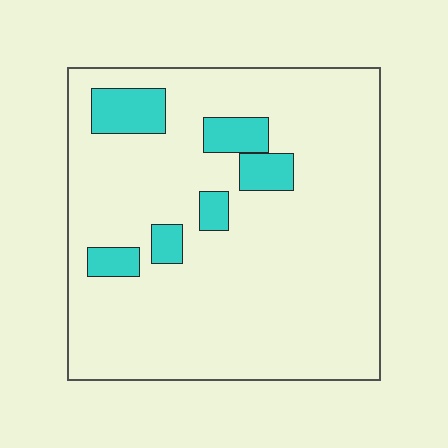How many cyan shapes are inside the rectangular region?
6.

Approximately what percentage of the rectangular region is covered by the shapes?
Approximately 10%.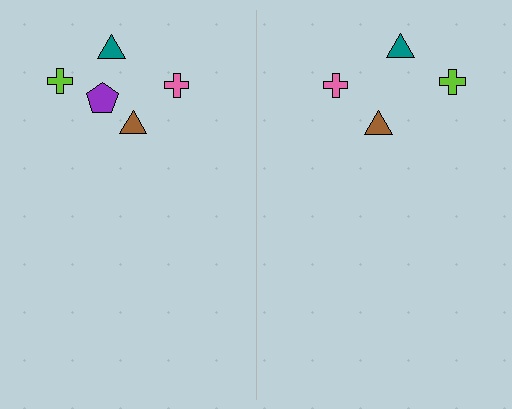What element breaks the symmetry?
A purple pentagon is missing from the right side.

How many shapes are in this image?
There are 9 shapes in this image.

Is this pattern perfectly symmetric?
No, the pattern is not perfectly symmetric. A purple pentagon is missing from the right side.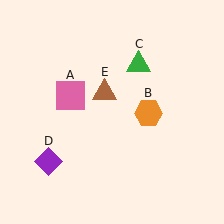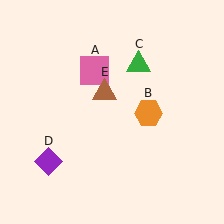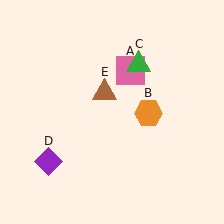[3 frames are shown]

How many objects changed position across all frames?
1 object changed position: pink square (object A).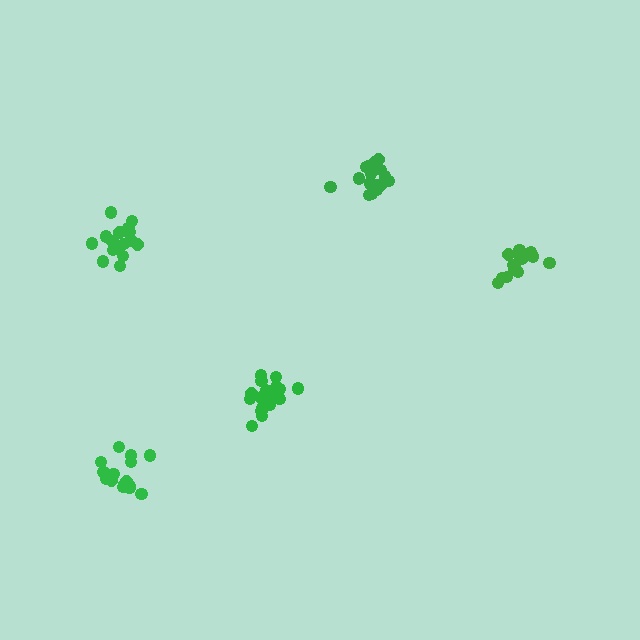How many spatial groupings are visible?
There are 5 spatial groupings.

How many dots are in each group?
Group 1: 19 dots, Group 2: 17 dots, Group 3: 18 dots, Group 4: 16 dots, Group 5: 17 dots (87 total).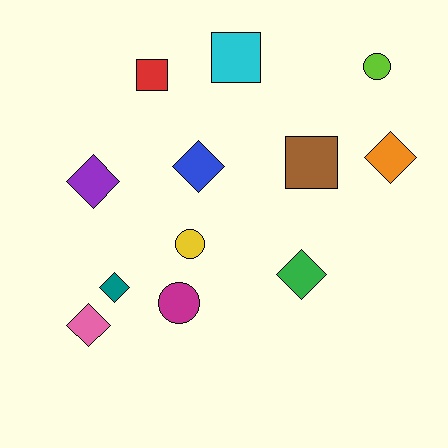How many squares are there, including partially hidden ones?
There are 3 squares.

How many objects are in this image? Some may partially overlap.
There are 12 objects.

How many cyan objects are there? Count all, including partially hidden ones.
There is 1 cyan object.